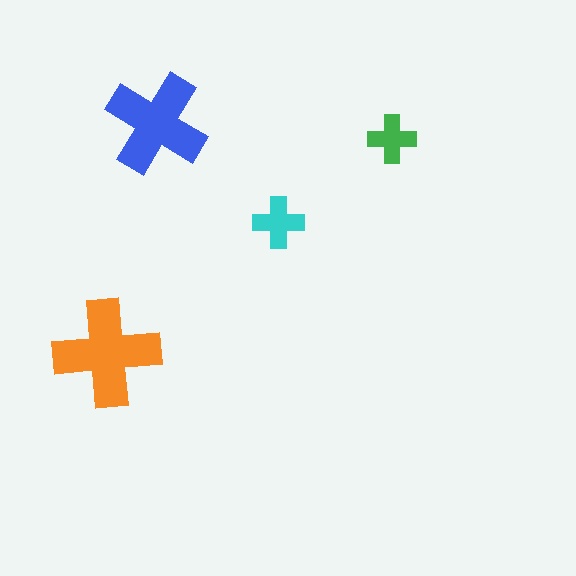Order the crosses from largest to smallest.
the orange one, the blue one, the cyan one, the green one.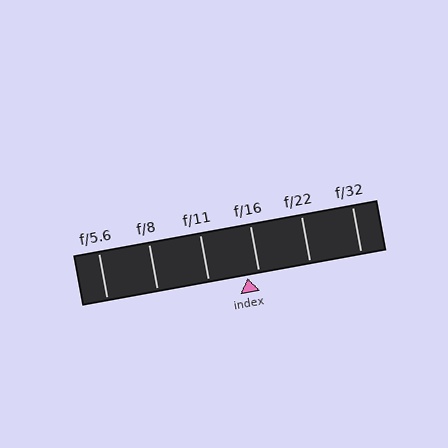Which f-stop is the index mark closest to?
The index mark is closest to f/16.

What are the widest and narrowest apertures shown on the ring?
The widest aperture shown is f/5.6 and the narrowest is f/32.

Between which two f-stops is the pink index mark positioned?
The index mark is between f/11 and f/16.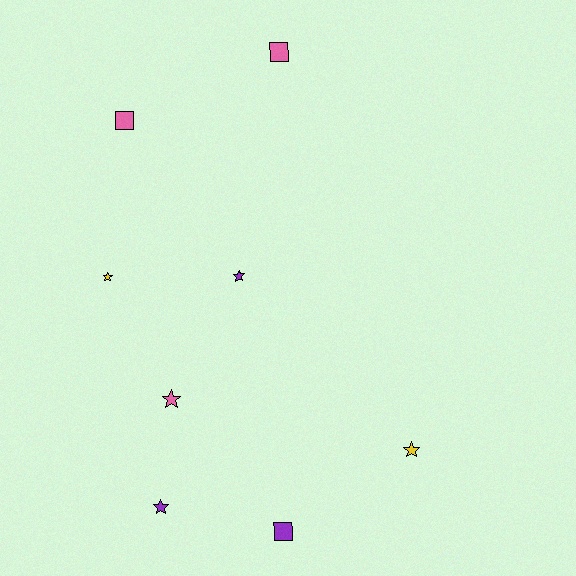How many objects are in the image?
There are 8 objects.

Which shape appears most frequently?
Star, with 5 objects.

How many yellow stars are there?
There are 2 yellow stars.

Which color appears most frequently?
Purple, with 3 objects.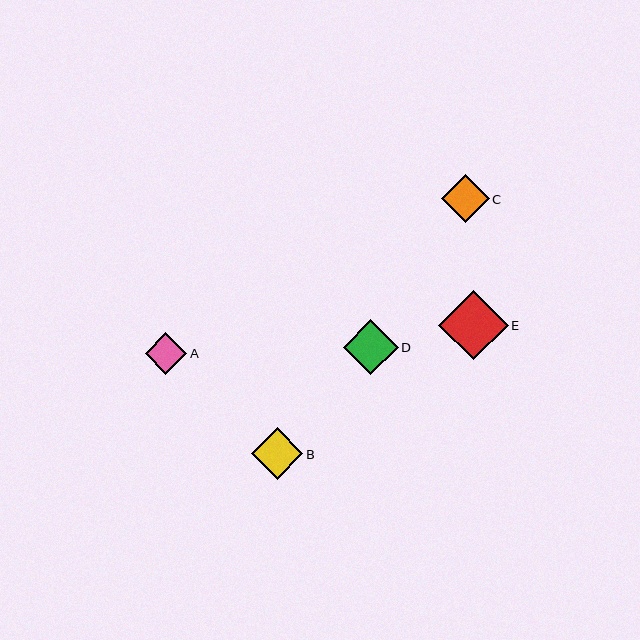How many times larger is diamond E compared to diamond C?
Diamond E is approximately 1.4 times the size of diamond C.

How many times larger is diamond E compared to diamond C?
Diamond E is approximately 1.4 times the size of diamond C.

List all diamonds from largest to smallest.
From largest to smallest: E, D, B, C, A.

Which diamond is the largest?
Diamond E is the largest with a size of approximately 69 pixels.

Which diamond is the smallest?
Diamond A is the smallest with a size of approximately 42 pixels.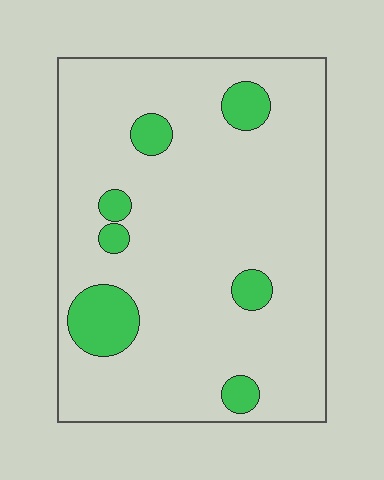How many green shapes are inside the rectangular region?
7.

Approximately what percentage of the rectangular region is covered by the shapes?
Approximately 10%.